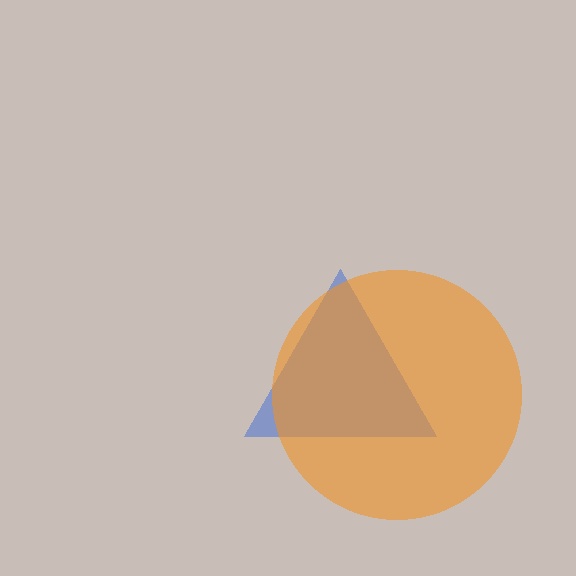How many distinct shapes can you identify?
There are 2 distinct shapes: a blue triangle, an orange circle.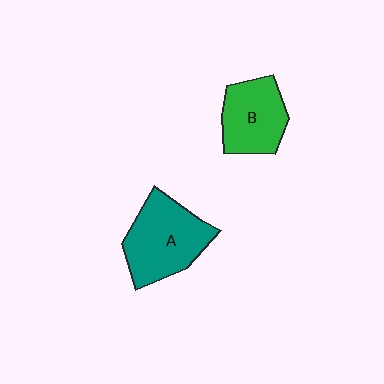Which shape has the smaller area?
Shape B (green).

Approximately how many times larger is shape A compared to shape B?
Approximately 1.3 times.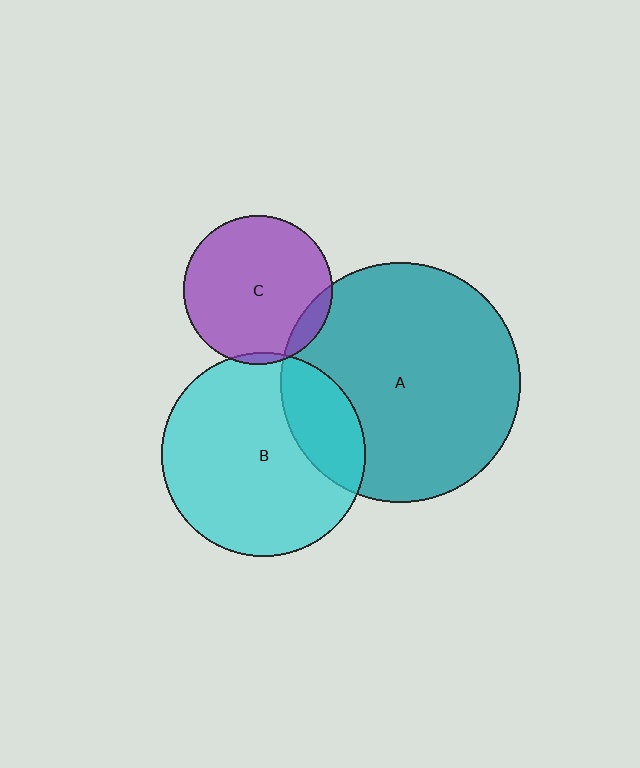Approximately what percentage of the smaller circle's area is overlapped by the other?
Approximately 10%.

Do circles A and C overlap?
Yes.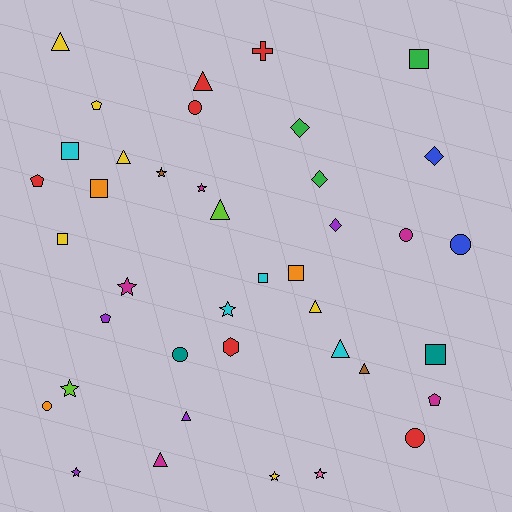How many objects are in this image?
There are 40 objects.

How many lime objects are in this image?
There are 2 lime objects.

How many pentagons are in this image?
There are 4 pentagons.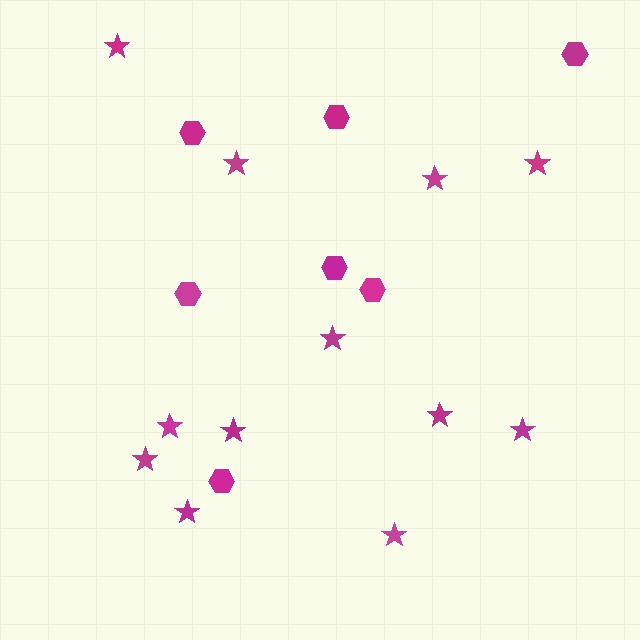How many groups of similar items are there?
There are 2 groups: one group of stars (12) and one group of hexagons (7).